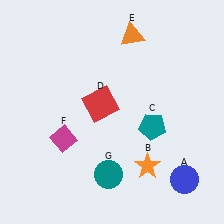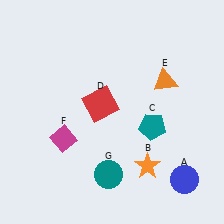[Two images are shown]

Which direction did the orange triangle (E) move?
The orange triangle (E) moved down.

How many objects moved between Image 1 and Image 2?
1 object moved between the two images.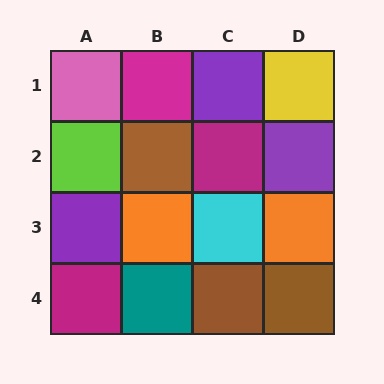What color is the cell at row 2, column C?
Magenta.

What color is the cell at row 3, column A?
Purple.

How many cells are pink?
1 cell is pink.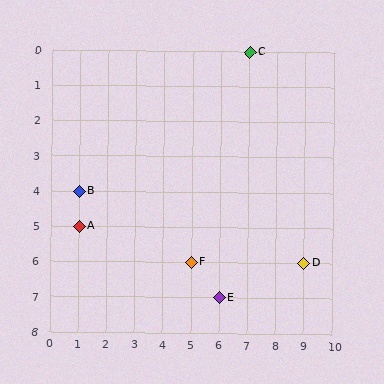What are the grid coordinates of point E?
Point E is at grid coordinates (6, 7).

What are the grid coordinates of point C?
Point C is at grid coordinates (7, 0).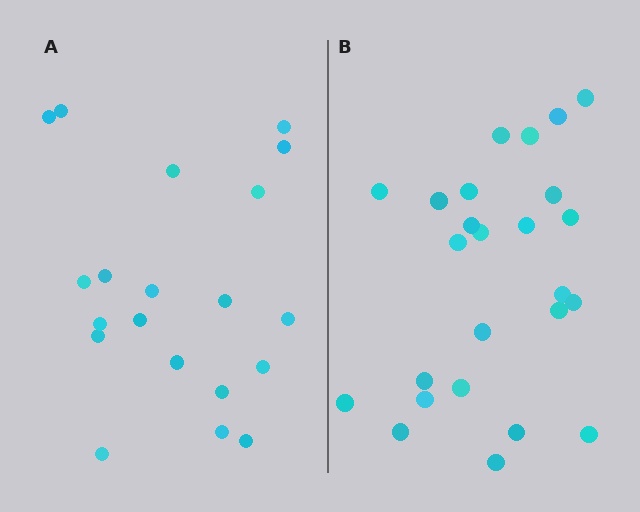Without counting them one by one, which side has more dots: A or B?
Region B (the right region) has more dots.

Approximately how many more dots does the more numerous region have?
Region B has about 5 more dots than region A.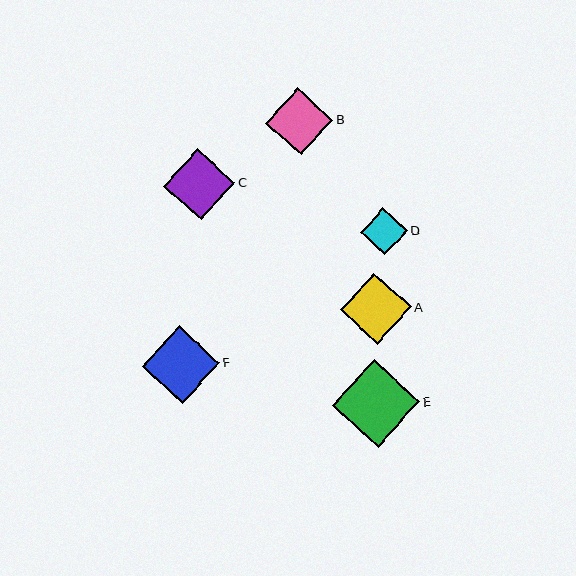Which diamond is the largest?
Diamond E is the largest with a size of approximately 87 pixels.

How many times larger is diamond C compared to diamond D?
Diamond C is approximately 1.5 times the size of diamond D.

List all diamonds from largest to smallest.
From largest to smallest: E, F, C, A, B, D.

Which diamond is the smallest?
Diamond D is the smallest with a size of approximately 47 pixels.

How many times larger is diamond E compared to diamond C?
Diamond E is approximately 1.2 times the size of diamond C.